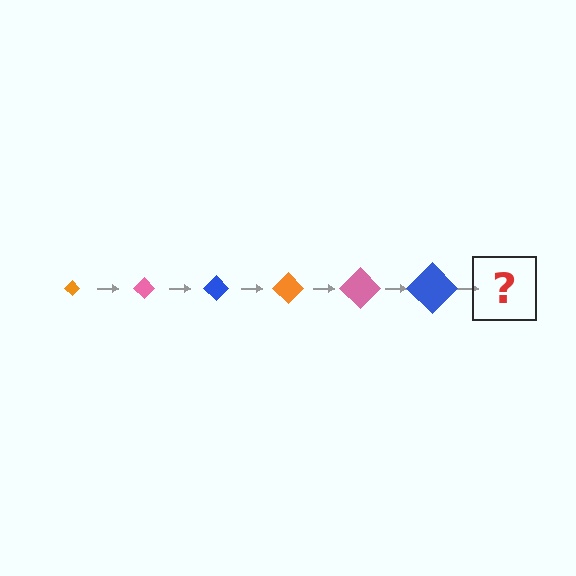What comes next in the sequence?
The next element should be an orange diamond, larger than the previous one.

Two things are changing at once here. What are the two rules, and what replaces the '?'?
The two rules are that the diamond grows larger each step and the color cycles through orange, pink, and blue. The '?' should be an orange diamond, larger than the previous one.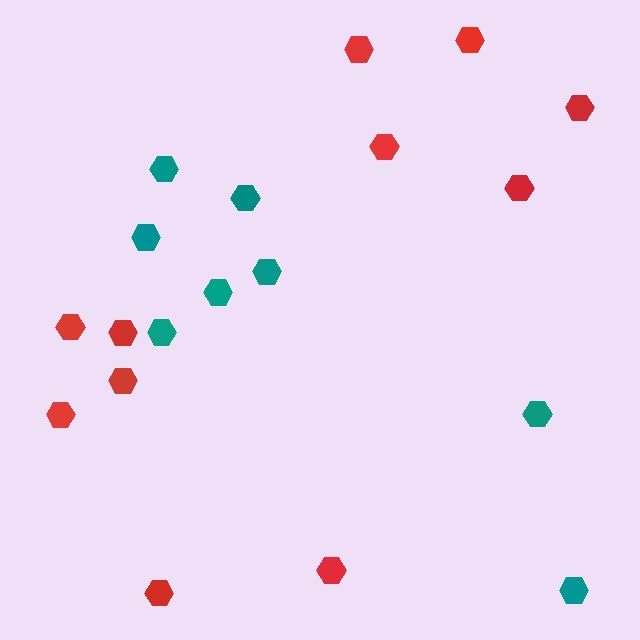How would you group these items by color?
There are 2 groups: one group of red hexagons (11) and one group of teal hexagons (8).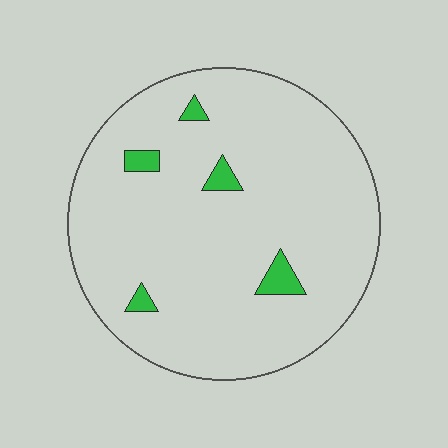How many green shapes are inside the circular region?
5.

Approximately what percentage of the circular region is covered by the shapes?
Approximately 5%.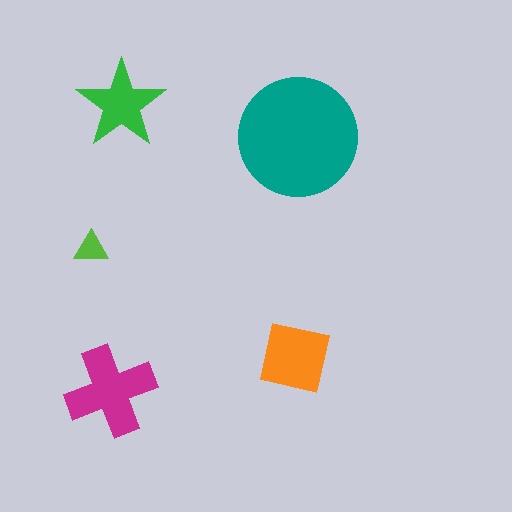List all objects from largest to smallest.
The teal circle, the magenta cross, the orange square, the green star, the lime triangle.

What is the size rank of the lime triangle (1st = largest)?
5th.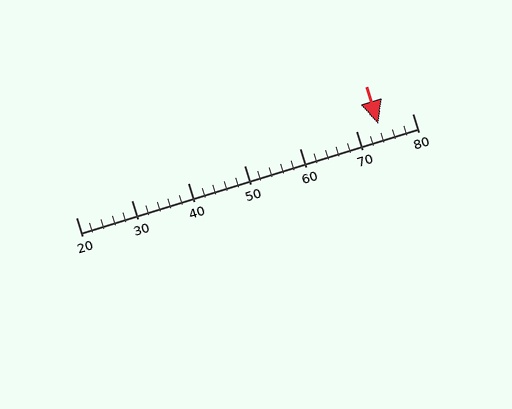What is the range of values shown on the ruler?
The ruler shows values from 20 to 80.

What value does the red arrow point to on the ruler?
The red arrow points to approximately 74.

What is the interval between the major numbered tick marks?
The major tick marks are spaced 10 units apart.